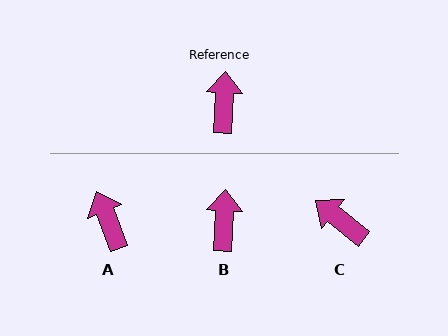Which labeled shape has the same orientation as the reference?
B.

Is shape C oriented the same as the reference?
No, it is off by about 55 degrees.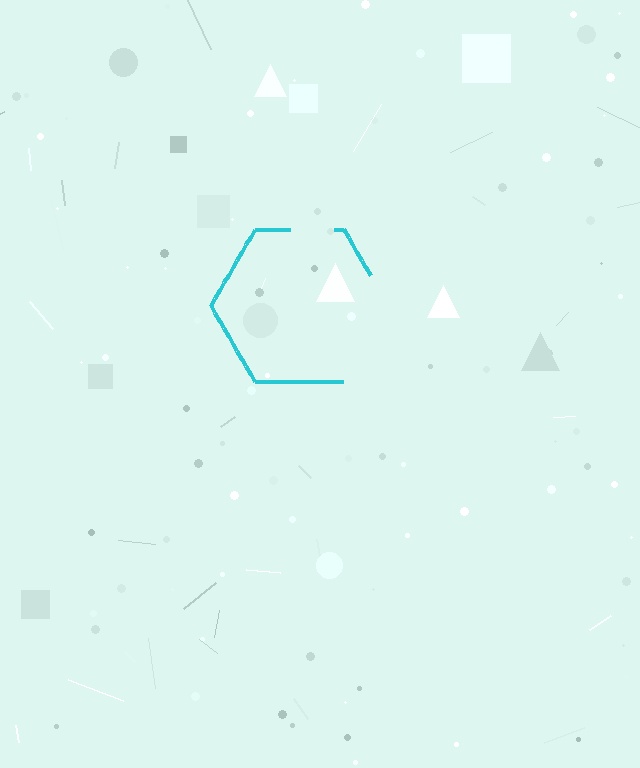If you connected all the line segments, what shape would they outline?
They would outline a hexagon.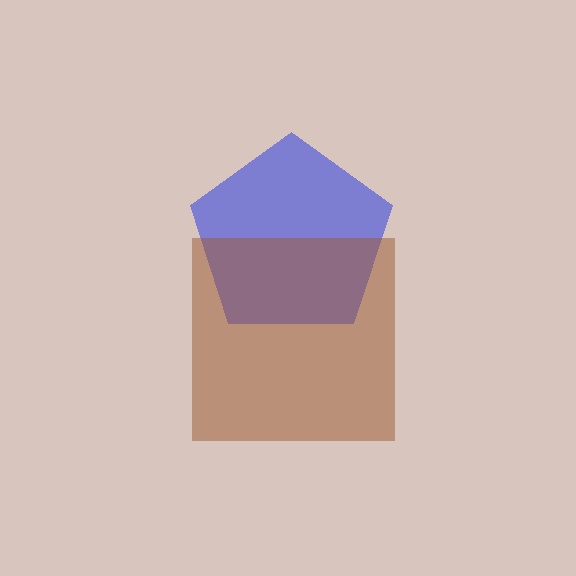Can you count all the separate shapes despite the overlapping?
Yes, there are 2 separate shapes.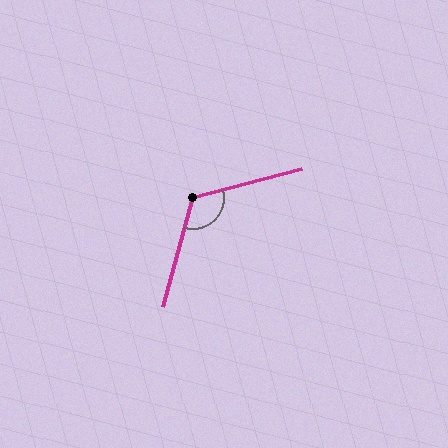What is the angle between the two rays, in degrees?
Approximately 121 degrees.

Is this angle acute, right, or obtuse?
It is obtuse.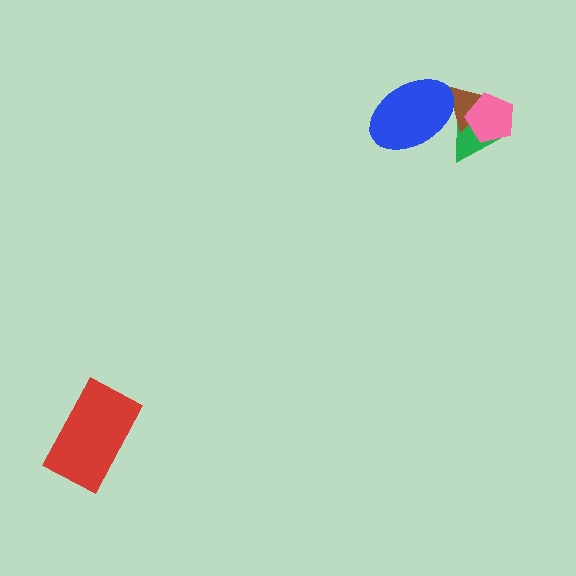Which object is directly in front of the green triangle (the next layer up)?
The brown triangle is directly in front of the green triangle.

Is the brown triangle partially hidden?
Yes, it is partially covered by another shape.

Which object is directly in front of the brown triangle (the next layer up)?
The blue ellipse is directly in front of the brown triangle.